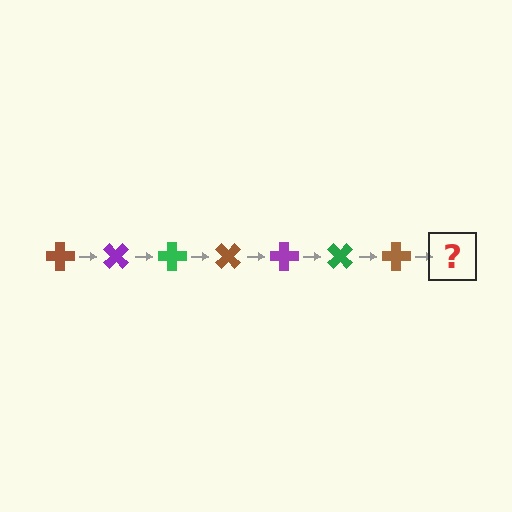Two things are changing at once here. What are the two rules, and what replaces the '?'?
The two rules are that it rotates 45 degrees each step and the color cycles through brown, purple, and green. The '?' should be a purple cross, rotated 315 degrees from the start.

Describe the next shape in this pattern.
It should be a purple cross, rotated 315 degrees from the start.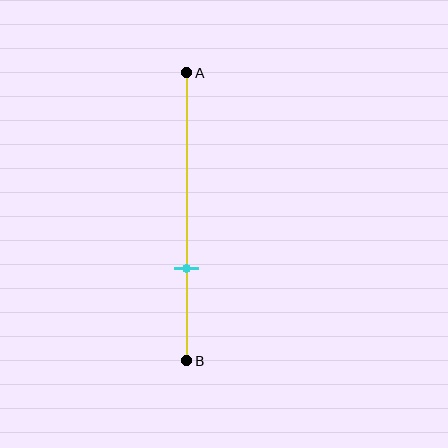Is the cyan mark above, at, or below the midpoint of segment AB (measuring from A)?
The cyan mark is below the midpoint of segment AB.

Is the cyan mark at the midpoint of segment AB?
No, the mark is at about 70% from A, not at the 50% midpoint.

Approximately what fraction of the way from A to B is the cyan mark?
The cyan mark is approximately 70% of the way from A to B.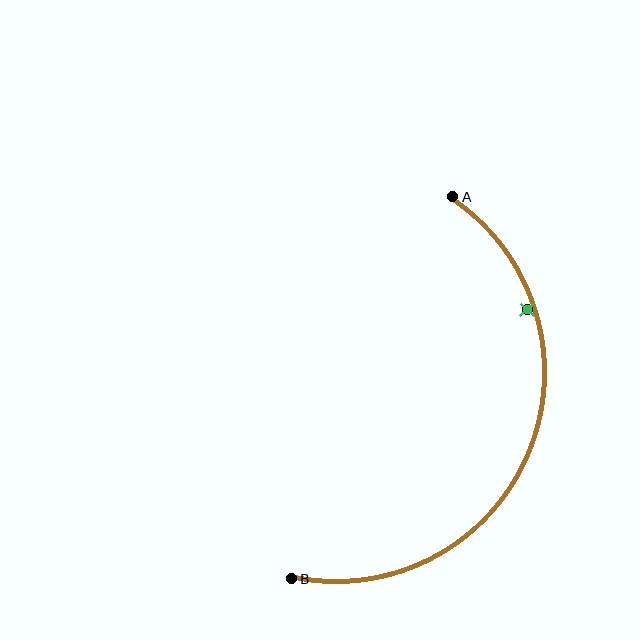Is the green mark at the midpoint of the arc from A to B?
No — the green mark does not lie on the arc at all. It sits slightly inside the curve.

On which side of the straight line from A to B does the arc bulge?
The arc bulges to the right of the straight line connecting A and B.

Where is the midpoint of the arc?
The arc midpoint is the point on the curve farthest from the straight line joining A and B. It sits to the right of that line.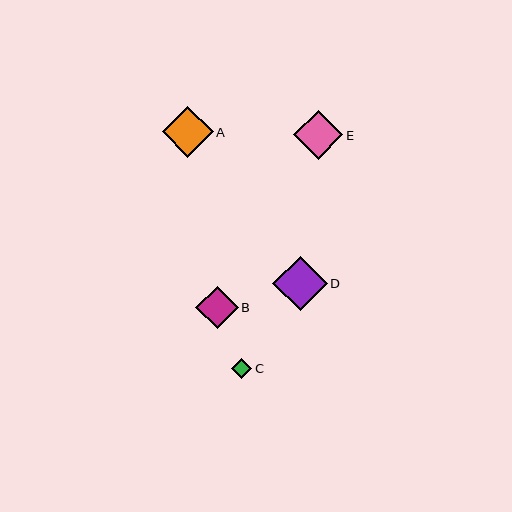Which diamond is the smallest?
Diamond C is the smallest with a size of approximately 20 pixels.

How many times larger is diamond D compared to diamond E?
Diamond D is approximately 1.1 times the size of diamond E.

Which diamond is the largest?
Diamond D is the largest with a size of approximately 54 pixels.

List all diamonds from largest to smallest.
From largest to smallest: D, A, E, B, C.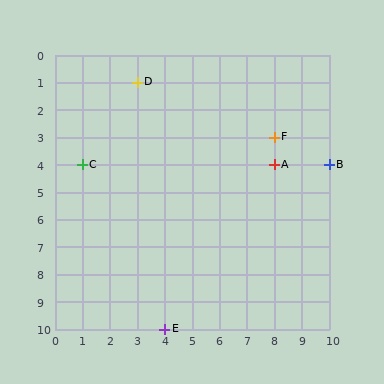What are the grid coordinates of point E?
Point E is at grid coordinates (4, 10).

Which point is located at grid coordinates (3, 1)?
Point D is at (3, 1).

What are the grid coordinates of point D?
Point D is at grid coordinates (3, 1).